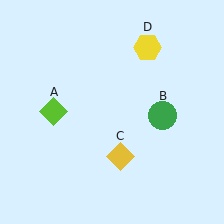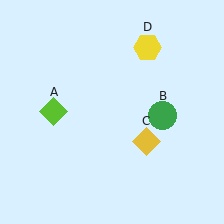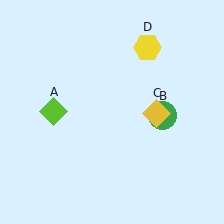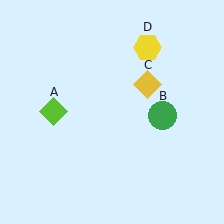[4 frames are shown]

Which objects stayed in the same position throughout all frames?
Lime diamond (object A) and green circle (object B) and yellow hexagon (object D) remained stationary.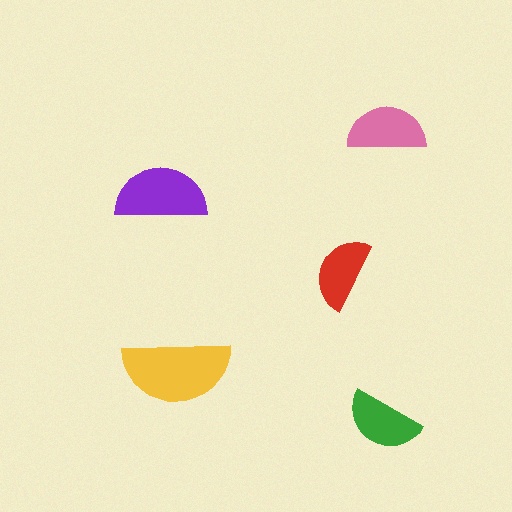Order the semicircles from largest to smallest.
the yellow one, the purple one, the pink one, the green one, the red one.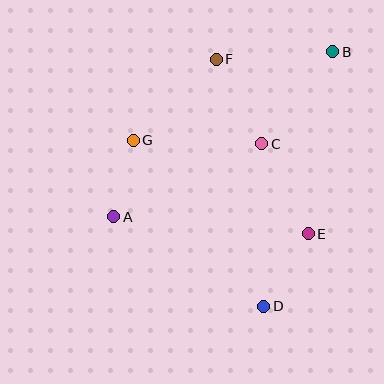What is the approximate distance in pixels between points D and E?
The distance between D and E is approximately 85 pixels.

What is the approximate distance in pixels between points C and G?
The distance between C and G is approximately 128 pixels.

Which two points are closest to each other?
Points A and G are closest to each other.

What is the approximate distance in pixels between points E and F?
The distance between E and F is approximately 197 pixels.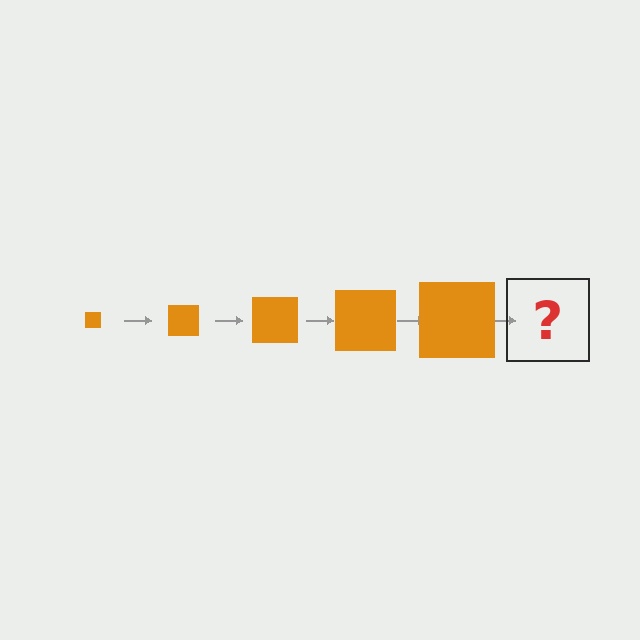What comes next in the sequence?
The next element should be an orange square, larger than the previous one.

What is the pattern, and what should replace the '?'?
The pattern is that the square gets progressively larger each step. The '?' should be an orange square, larger than the previous one.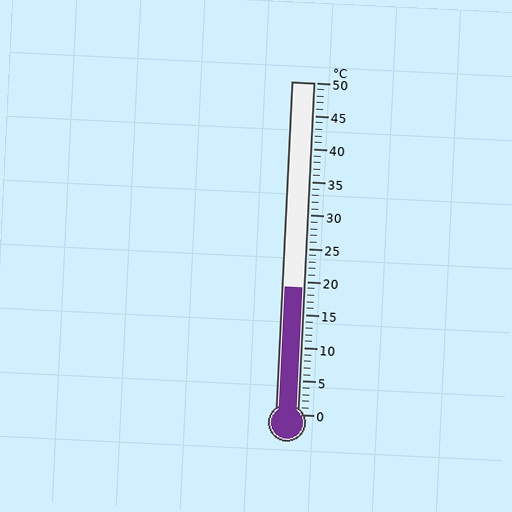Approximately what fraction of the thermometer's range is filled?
The thermometer is filled to approximately 40% of its range.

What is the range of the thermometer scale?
The thermometer scale ranges from 0°C to 50°C.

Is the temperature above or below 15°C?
The temperature is above 15°C.